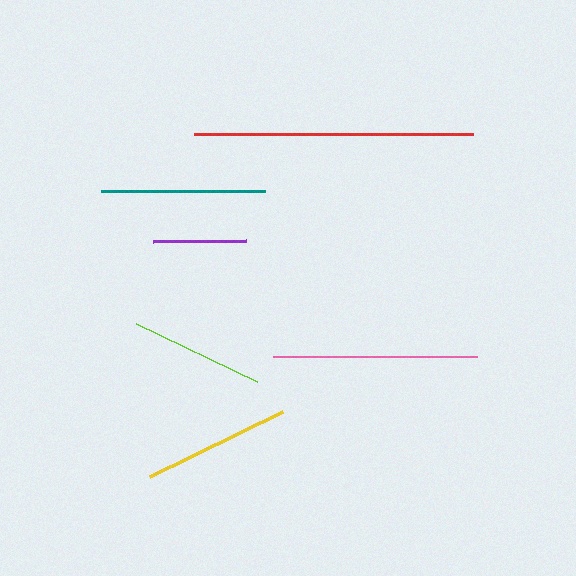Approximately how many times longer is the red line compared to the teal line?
The red line is approximately 1.7 times the length of the teal line.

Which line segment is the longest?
The red line is the longest at approximately 279 pixels.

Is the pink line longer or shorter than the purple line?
The pink line is longer than the purple line.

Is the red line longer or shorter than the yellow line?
The red line is longer than the yellow line.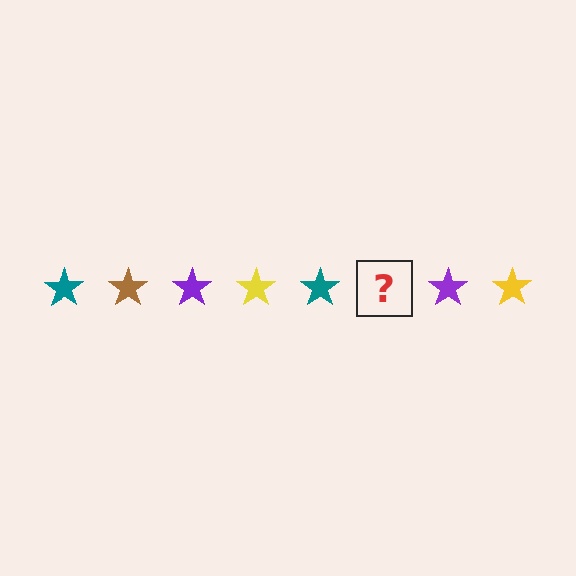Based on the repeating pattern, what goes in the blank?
The blank should be a brown star.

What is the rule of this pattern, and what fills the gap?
The rule is that the pattern cycles through teal, brown, purple, yellow stars. The gap should be filled with a brown star.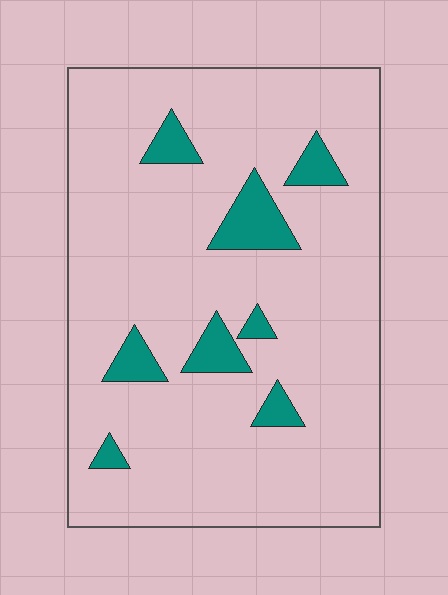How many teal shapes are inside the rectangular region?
8.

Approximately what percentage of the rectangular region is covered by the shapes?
Approximately 10%.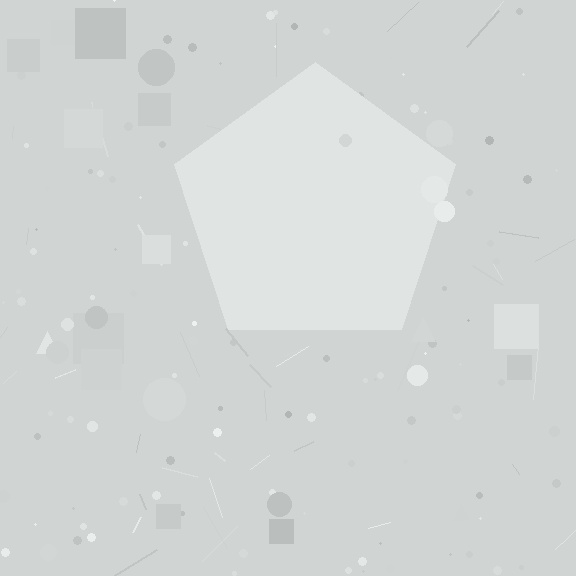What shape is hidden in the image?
A pentagon is hidden in the image.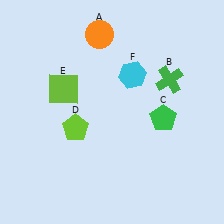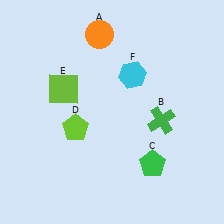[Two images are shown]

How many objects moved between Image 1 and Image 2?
2 objects moved between the two images.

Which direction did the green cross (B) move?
The green cross (B) moved down.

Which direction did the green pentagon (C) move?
The green pentagon (C) moved down.